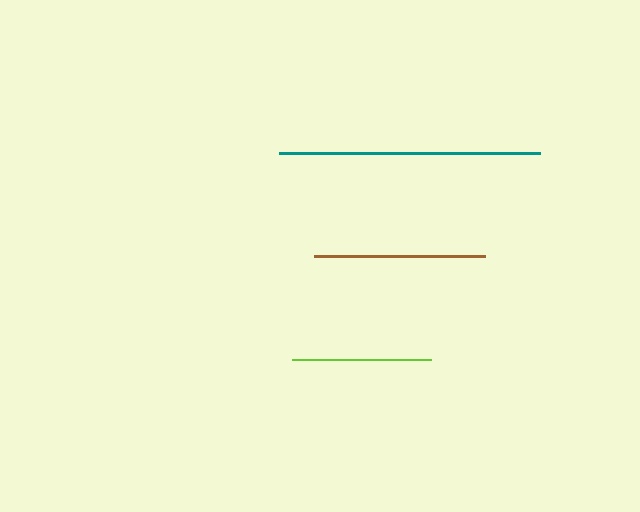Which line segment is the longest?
The teal line is the longest at approximately 261 pixels.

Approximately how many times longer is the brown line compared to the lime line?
The brown line is approximately 1.2 times the length of the lime line.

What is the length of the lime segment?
The lime segment is approximately 139 pixels long.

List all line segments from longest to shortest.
From longest to shortest: teal, brown, lime.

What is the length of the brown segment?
The brown segment is approximately 171 pixels long.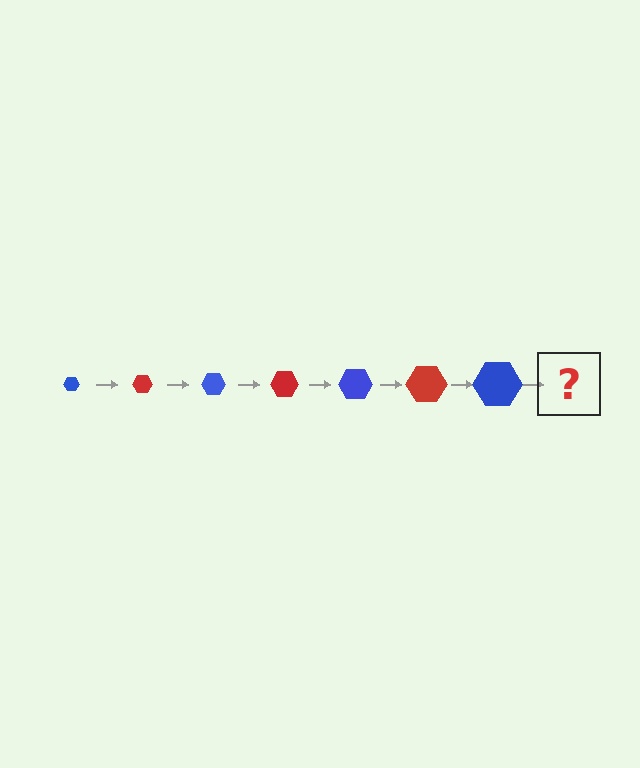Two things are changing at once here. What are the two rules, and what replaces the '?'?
The two rules are that the hexagon grows larger each step and the color cycles through blue and red. The '?' should be a red hexagon, larger than the previous one.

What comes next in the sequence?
The next element should be a red hexagon, larger than the previous one.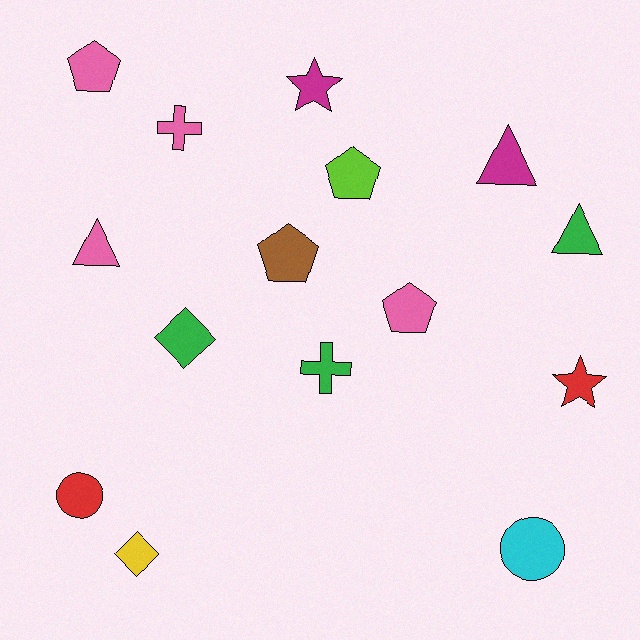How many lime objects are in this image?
There is 1 lime object.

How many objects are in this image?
There are 15 objects.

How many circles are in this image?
There are 2 circles.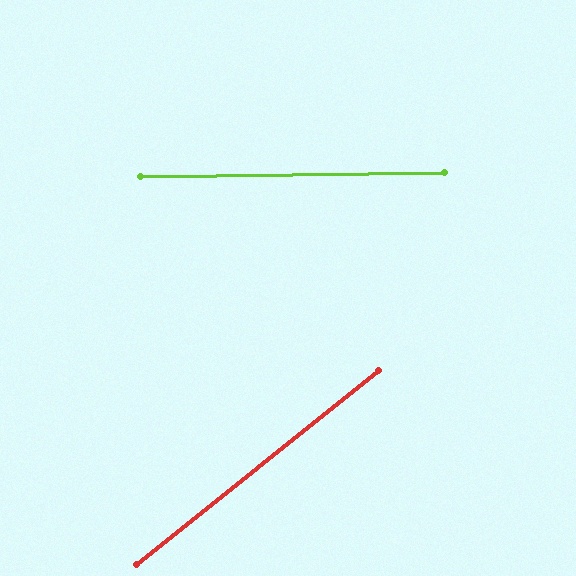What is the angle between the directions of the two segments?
Approximately 38 degrees.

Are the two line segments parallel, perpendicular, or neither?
Neither parallel nor perpendicular — they differ by about 38°.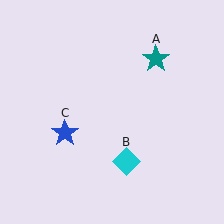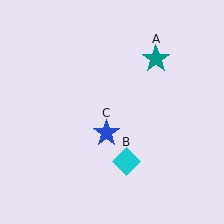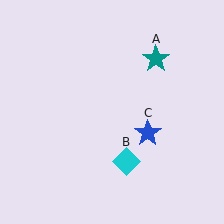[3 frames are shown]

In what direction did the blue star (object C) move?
The blue star (object C) moved right.